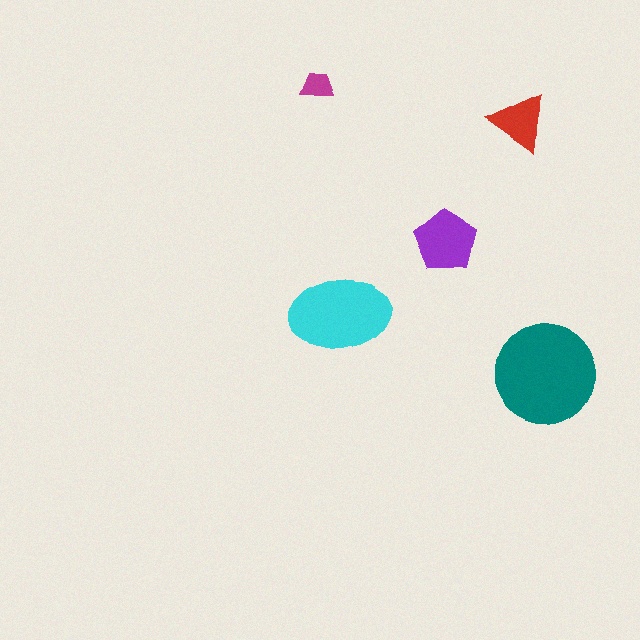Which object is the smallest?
The magenta trapezoid.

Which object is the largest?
The teal circle.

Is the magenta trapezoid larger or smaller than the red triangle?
Smaller.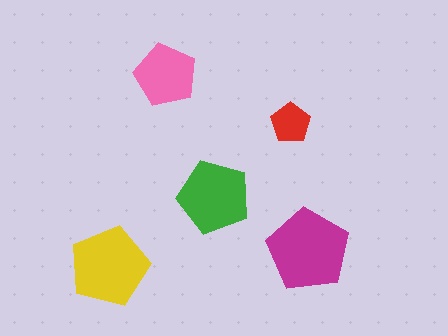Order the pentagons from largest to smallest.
the magenta one, the yellow one, the green one, the pink one, the red one.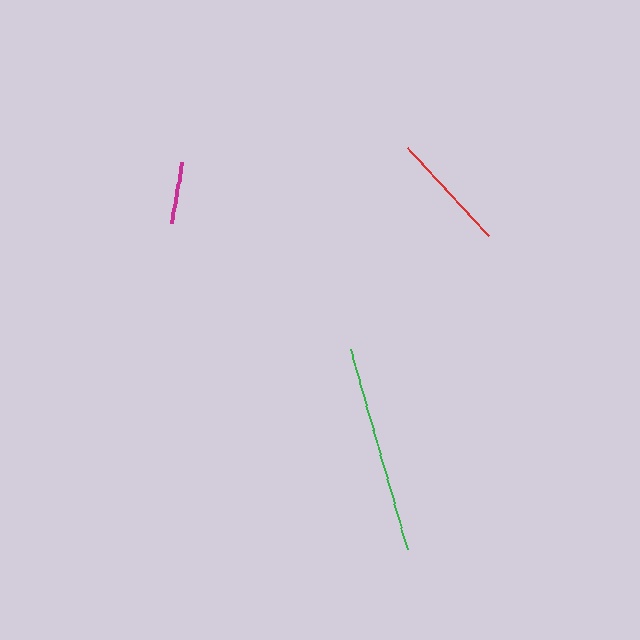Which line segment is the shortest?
The magenta line is the shortest at approximately 62 pixels.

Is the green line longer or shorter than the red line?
The green line is longer than the red line.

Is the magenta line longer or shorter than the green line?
The green line is longer than the magenta line.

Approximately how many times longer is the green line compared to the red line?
The green line is approximately 1.8 times the length of the red line.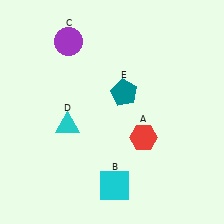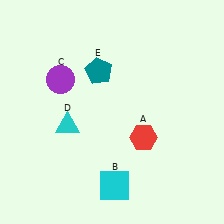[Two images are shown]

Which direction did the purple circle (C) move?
The purple circle (C) moved down.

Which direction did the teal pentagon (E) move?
The teal pentagon (E) moved left.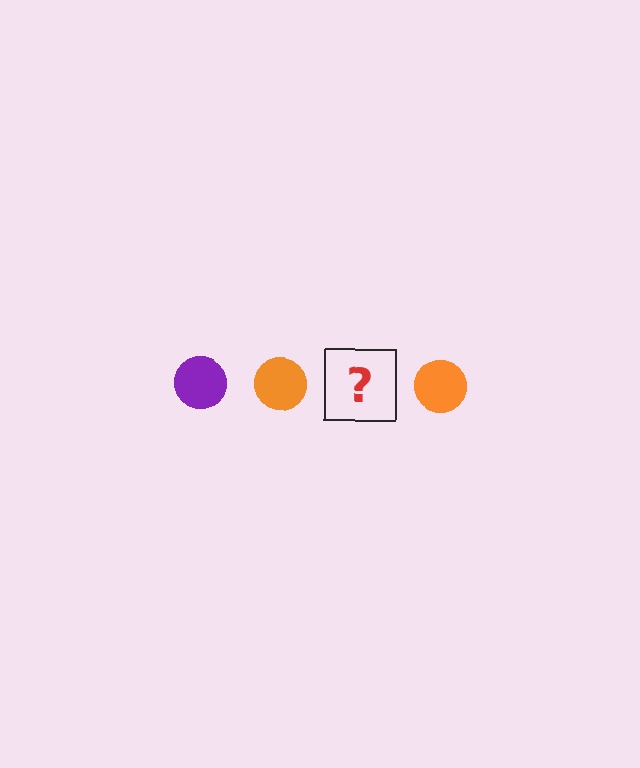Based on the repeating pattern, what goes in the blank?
The blank should be a purple circle.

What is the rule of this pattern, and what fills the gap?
The rule is that the pattern cycles through purple, orange circles. The gap should be filled with a purple circle.